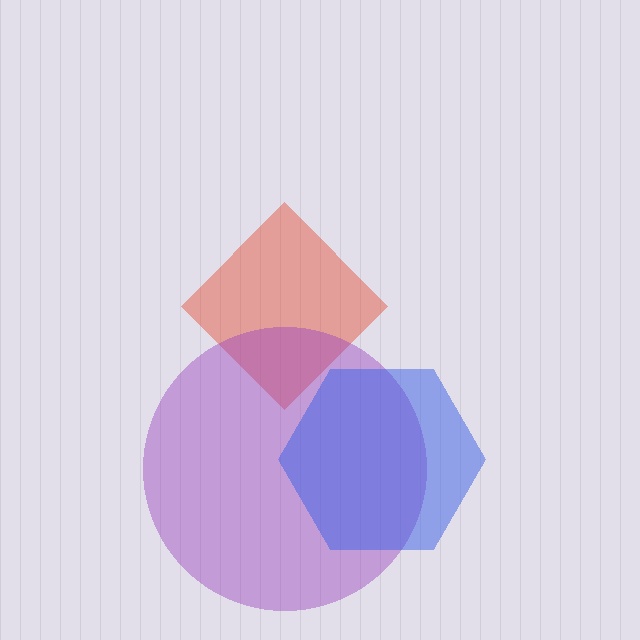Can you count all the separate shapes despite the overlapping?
Yes, there are 3 separate shapes.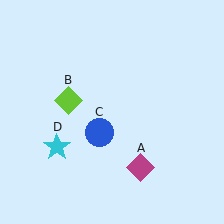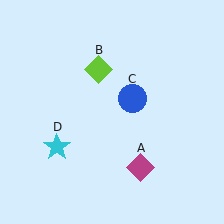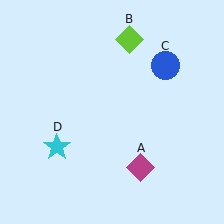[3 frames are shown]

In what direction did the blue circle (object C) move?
The blue circle (object C) moved up and to the right.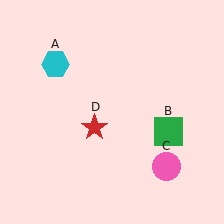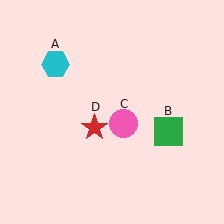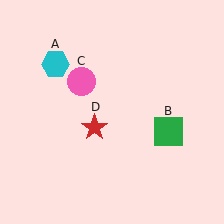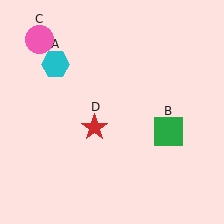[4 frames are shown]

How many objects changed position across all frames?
1 object changed position: pink circle (object C).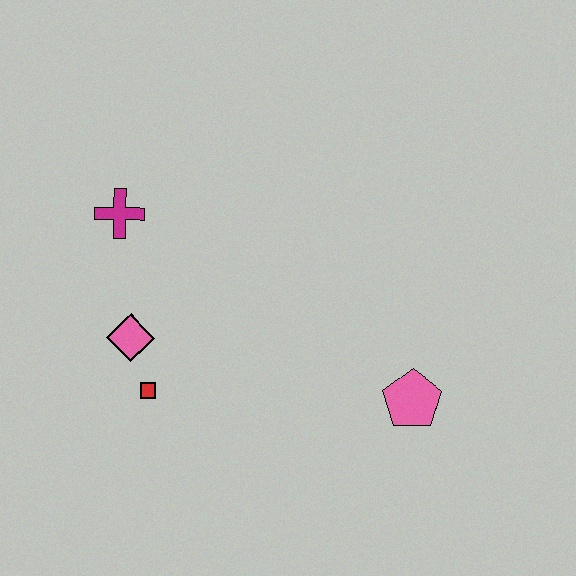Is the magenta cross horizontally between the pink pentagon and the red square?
No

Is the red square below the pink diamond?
Yes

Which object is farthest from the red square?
The pink pentagon is farthest from the red square.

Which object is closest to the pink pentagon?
The red square is closest to the pink pentagon.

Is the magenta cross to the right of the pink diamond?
No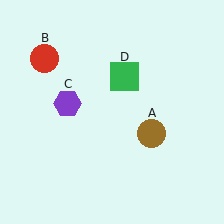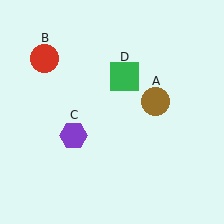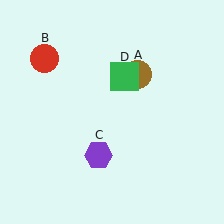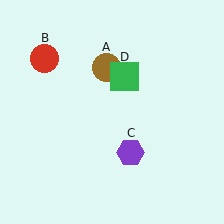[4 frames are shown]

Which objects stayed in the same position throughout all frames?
Red circle (object B) and green square (object D) remained stationary.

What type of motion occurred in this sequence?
The brown circle (object A), purple hexagon (object C) rotated counterclockwise around the center of the scene.